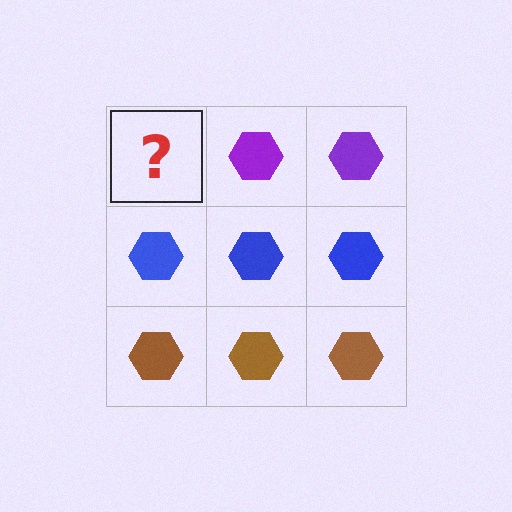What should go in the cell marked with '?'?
The missing cell should contain a purple hexagon.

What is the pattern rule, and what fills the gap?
The rule is that each row has a consistent color. The gap should be filled with a purple hexagon.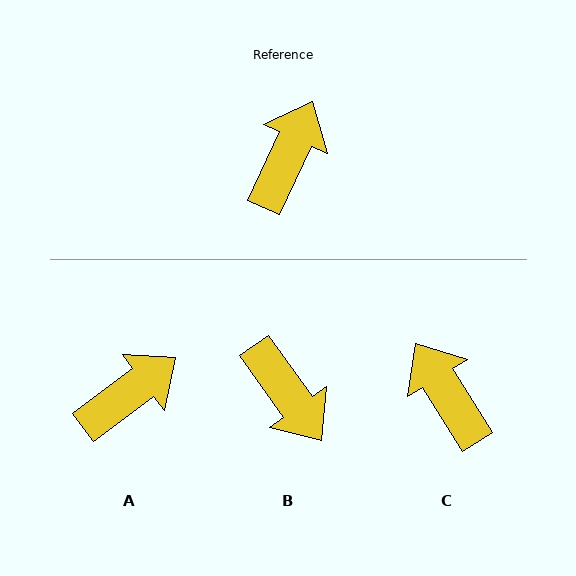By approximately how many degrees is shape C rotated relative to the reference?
Approximately 57 degrees counter-clockwise.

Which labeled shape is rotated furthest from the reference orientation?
B, about 120 degrees away.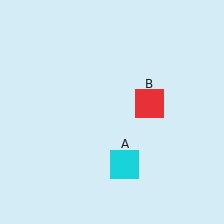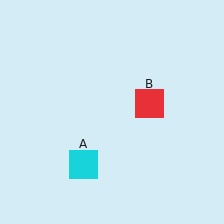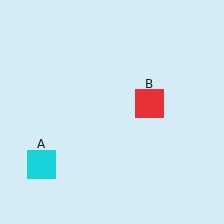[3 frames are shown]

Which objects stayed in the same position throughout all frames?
Red square (object B) remained stationary.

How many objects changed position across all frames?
1 object changed position: cyan square (object A).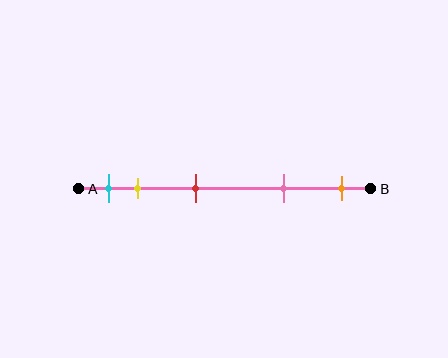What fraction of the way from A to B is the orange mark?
The orange mark is approximately 90% (0.9) of the way from A to B.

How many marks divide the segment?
There are 5 marks dividing the segment.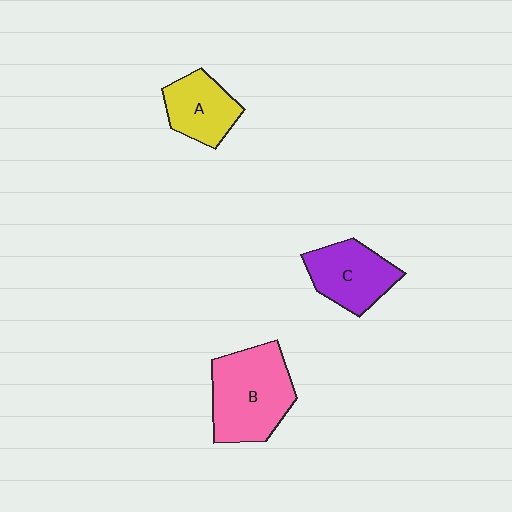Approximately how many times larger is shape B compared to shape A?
Approximately 1.7 times.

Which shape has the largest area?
Shape B (pink).